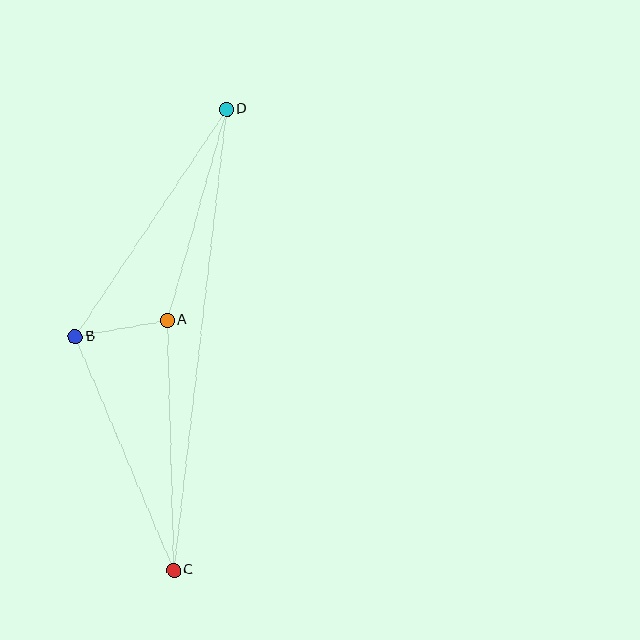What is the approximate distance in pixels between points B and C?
The distance between B and C is approximately 254 pixels.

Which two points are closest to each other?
Points A and B are closest to each other.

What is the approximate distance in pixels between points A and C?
The distance between A and C is approximately 250 pixels.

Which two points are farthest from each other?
Points C and D are farthest from each other.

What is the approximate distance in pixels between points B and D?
The distance between B and D is approximately 273 pixels.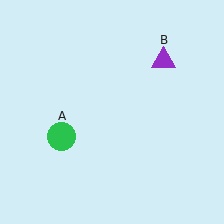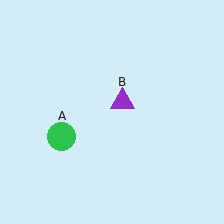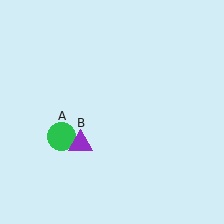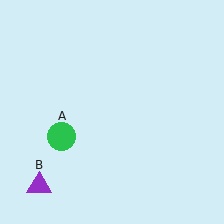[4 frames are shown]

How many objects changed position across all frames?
1 object changed position: purple triangle (object B).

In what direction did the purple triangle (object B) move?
The purple triangle (object B) moved down and to the left.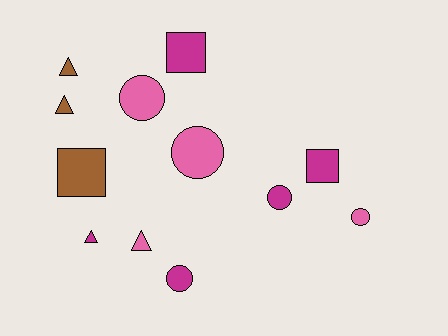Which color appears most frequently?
Magenta, with 5 objects.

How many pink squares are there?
There are no pink squares.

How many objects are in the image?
There are 12 objects.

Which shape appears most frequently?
Circle, with 5 objects.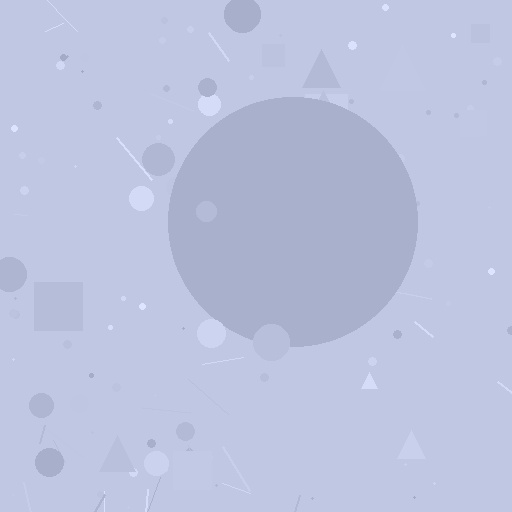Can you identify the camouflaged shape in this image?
The camouflaged shape is a circle.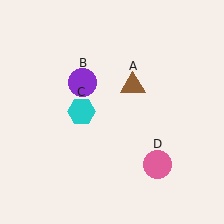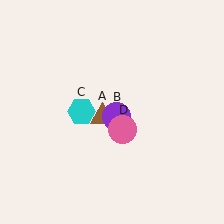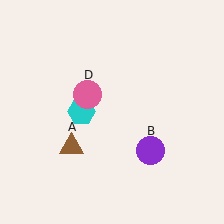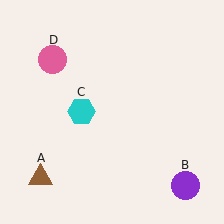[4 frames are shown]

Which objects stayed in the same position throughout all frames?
Cyan hexagon (object C) remained stationary.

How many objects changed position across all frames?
3 objects changed position: brown triangle (object A), purple circle (object B), pink circle (object D).